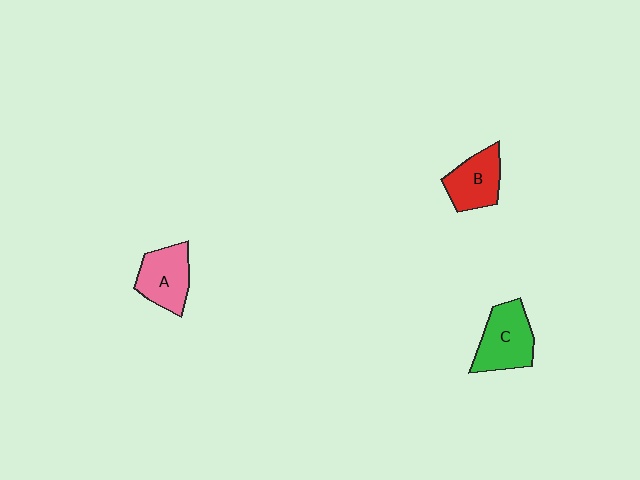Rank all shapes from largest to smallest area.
From largest to smallest: C (green), A (pink), B (red).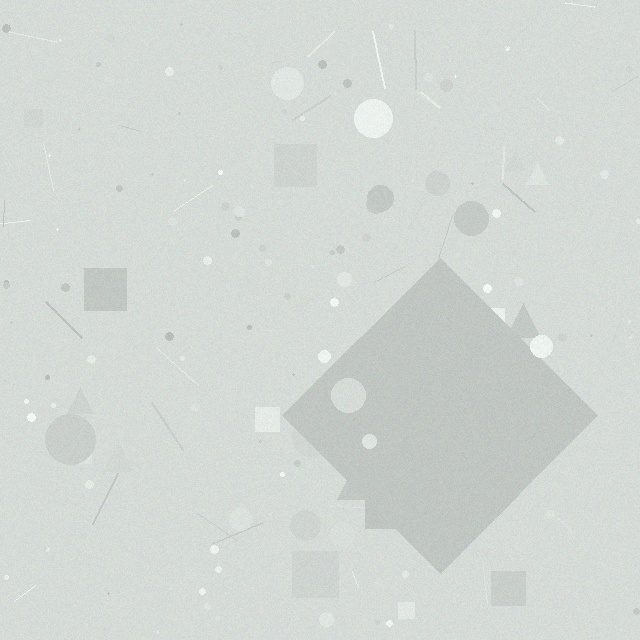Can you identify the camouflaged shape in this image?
The camouflaged shape is a diamond.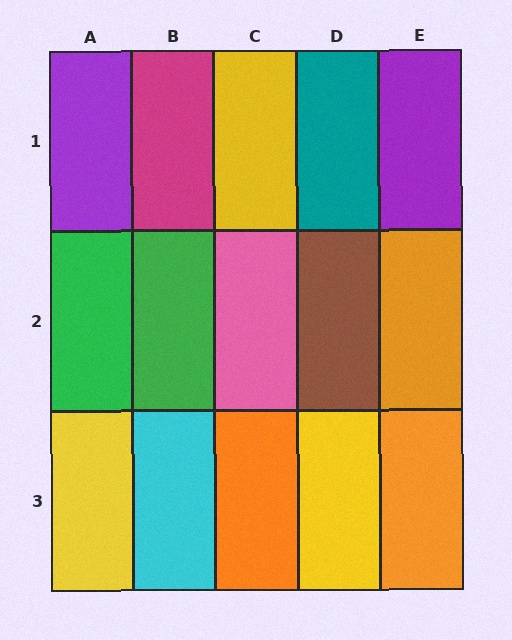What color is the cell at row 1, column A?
Purple.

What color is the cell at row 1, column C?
Yellow.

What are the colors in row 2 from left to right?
Green, green, pink, brown, orange.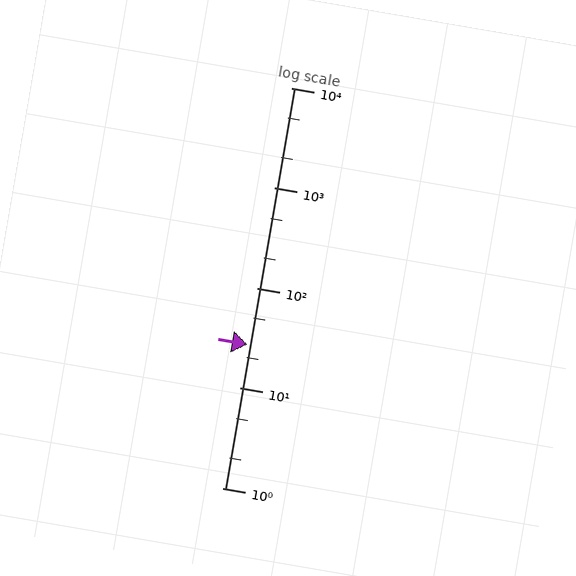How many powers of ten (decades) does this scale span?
The scale spans 4 decades, from 1 to 10000.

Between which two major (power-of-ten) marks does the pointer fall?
The pointer is between 10 and 100.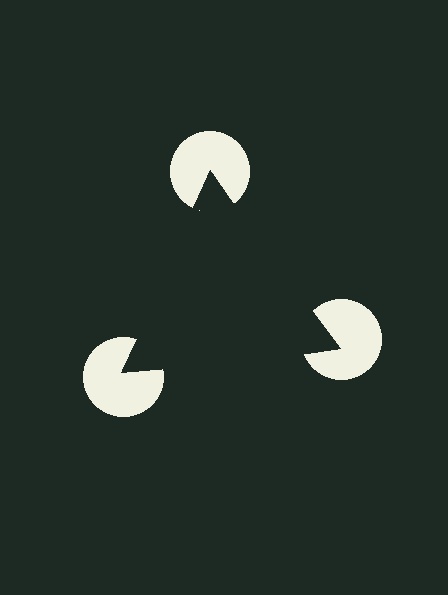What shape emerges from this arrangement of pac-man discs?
An illusory triangle — its edges are inferred from the aligned wedge cuts in the pac-man discs, not physically drawn.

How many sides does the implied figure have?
3 sides.